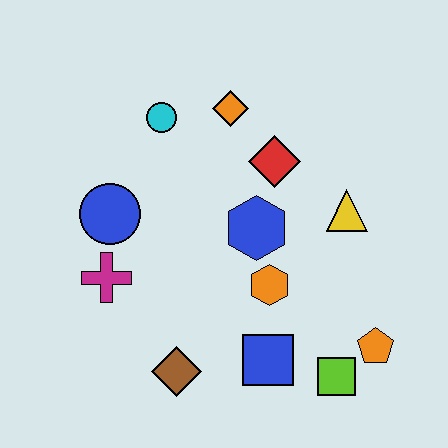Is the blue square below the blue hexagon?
Yes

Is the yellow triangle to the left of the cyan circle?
No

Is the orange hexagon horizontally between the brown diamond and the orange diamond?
No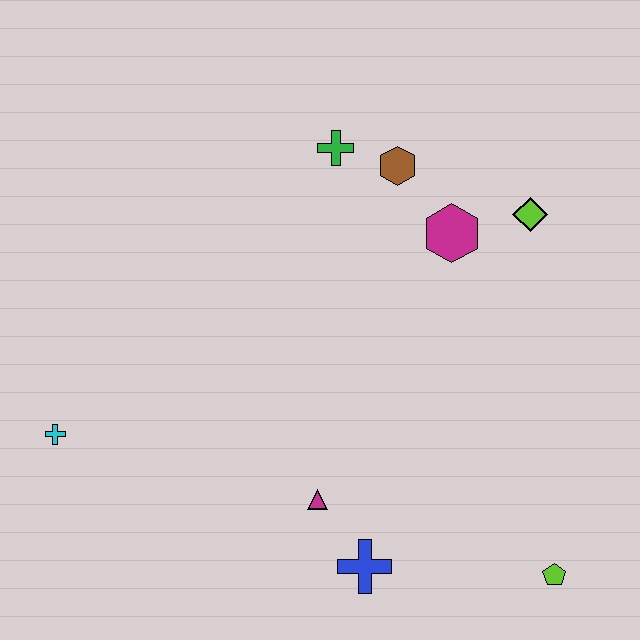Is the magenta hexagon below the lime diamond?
Yes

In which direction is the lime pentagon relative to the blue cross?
The lime pentagon is to the right of the blue cross.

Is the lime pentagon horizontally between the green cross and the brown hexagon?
No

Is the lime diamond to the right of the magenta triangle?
Yes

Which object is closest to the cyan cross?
The magenta triangle is closest to the cyan cross.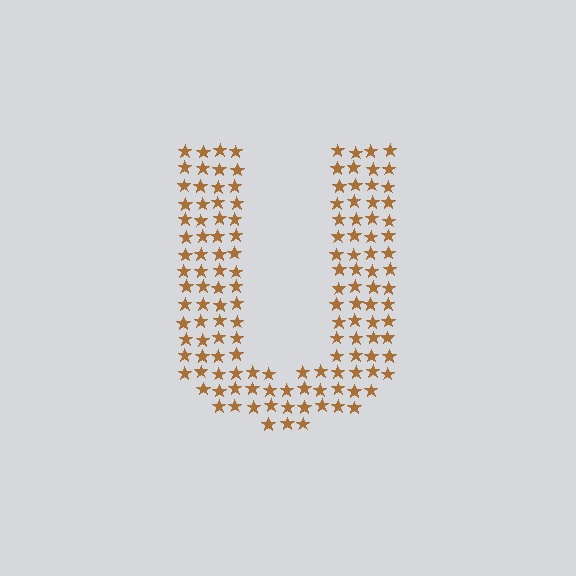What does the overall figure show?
The overall figure shows the letter U.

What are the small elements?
The small elements are stars.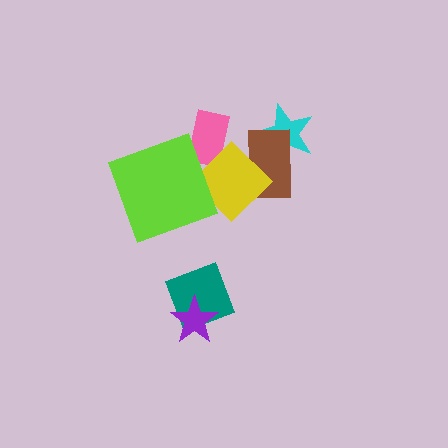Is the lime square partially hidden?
No, no other shape covers it.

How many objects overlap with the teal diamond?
1 object overlaps with the teal diamond.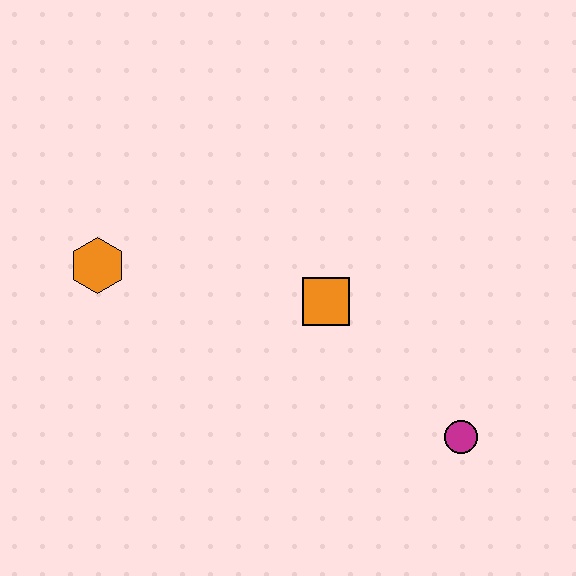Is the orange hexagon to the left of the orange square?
Yes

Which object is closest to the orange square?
The magenta circle is closest to the orange square.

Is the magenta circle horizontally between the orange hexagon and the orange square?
No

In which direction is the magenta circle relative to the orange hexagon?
The magenta circle is to the right of the orange hexagon.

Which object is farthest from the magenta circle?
The orange hexagon is farthest from the magenta circle.